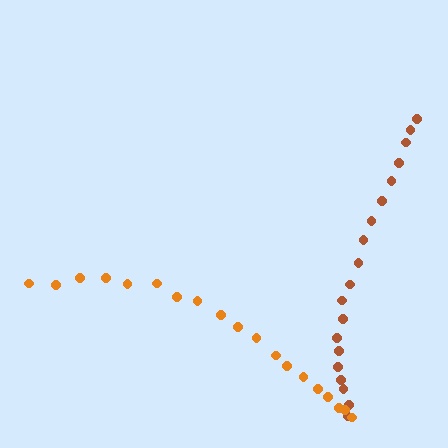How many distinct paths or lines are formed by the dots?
There are 2 distinct paths.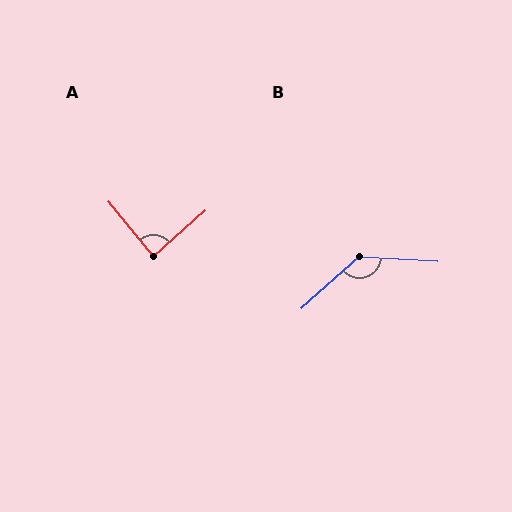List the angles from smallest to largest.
A (88°), B (135°).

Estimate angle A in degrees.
Approximately 88 degrees.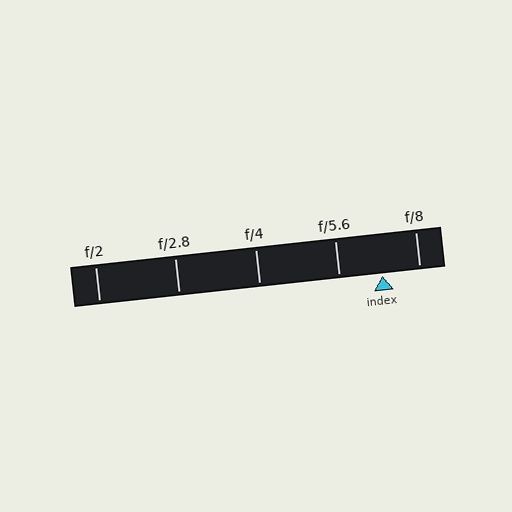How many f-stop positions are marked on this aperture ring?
There are 5 f-stop positions marked.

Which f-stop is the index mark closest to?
The index mark is closest to f/8.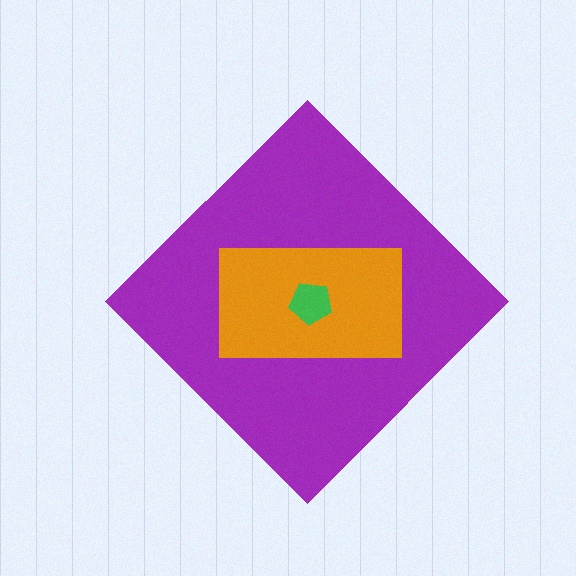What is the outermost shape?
The purple diamond.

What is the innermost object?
The green pentagon.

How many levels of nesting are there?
3.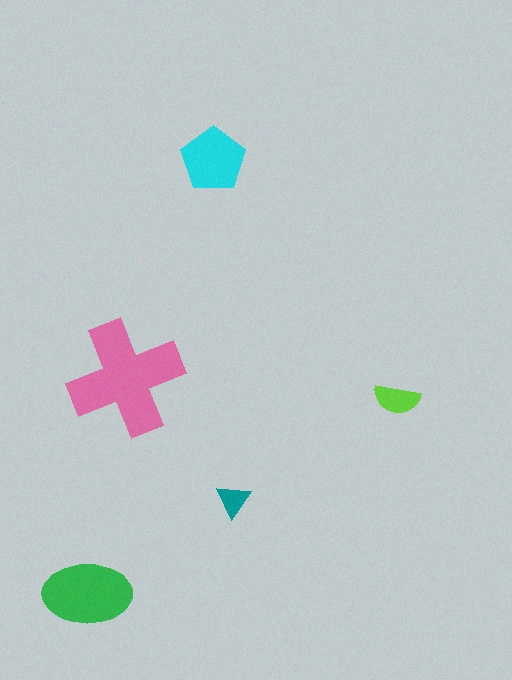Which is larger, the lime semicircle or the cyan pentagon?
The cyan pentagon.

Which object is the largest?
The pink cross.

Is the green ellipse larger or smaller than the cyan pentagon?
Larger.